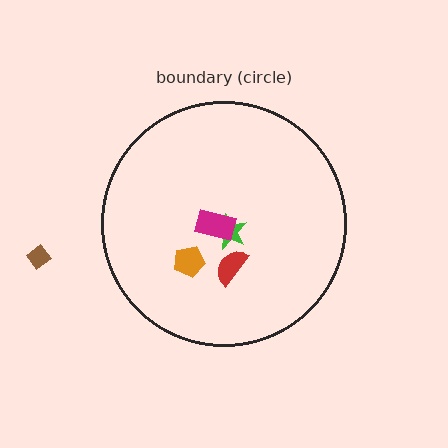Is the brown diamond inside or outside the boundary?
Outside.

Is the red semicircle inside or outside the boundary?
Inside.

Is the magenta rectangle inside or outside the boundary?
Inside.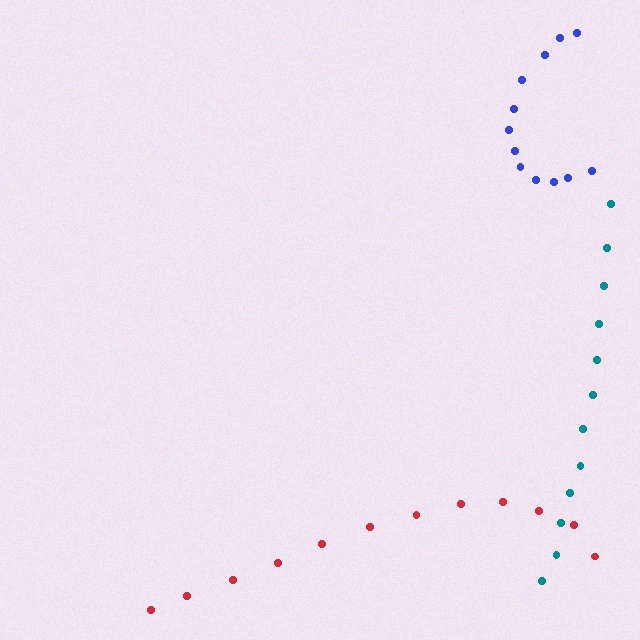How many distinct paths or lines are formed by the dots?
There are 3 distinct paths.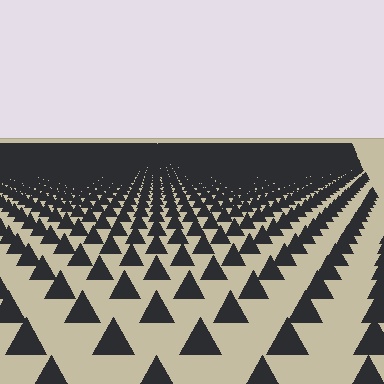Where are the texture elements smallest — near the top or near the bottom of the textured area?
Near the top.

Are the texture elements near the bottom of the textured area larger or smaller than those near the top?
Larger. Near the bottom, elements are closer to the viewer and appear at a bigger on-screen size.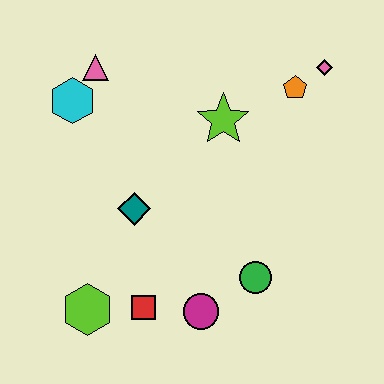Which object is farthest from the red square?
The pink diamond is farthest from the red square.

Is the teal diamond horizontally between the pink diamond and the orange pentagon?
No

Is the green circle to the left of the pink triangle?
No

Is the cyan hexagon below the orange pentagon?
Yes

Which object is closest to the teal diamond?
The red square is closest to the teal diamond.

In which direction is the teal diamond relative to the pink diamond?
The teal diamond is to the left of the pink diamond.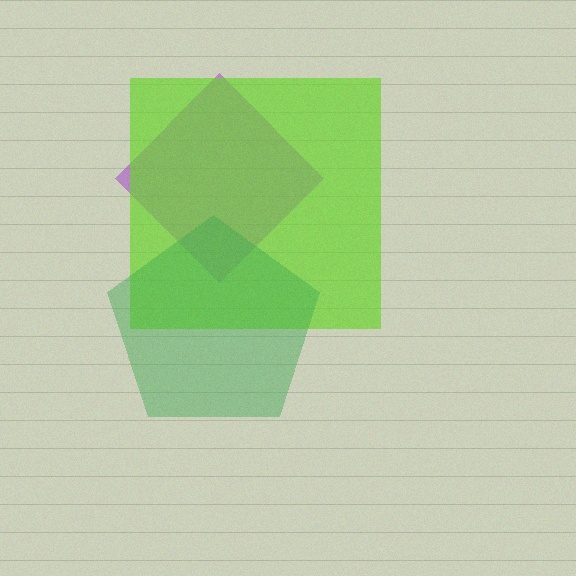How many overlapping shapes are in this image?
There are 3 overlapping shapes in the image.